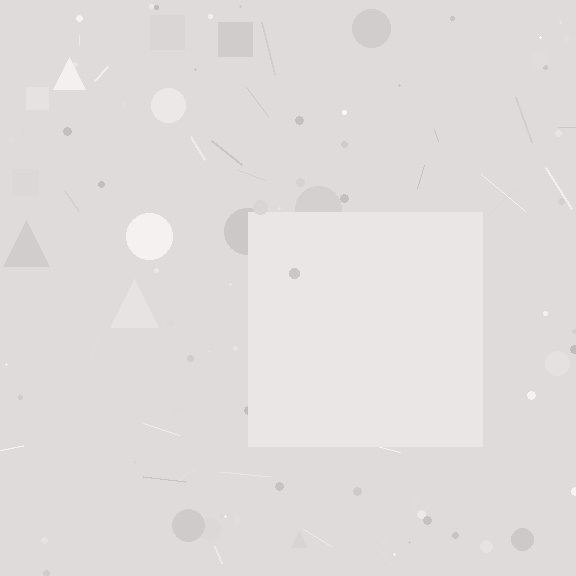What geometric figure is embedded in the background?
A square is embedded in the background.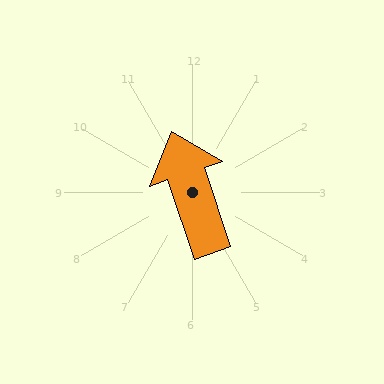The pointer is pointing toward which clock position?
Roughly 11 o'clock.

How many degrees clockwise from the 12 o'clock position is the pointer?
Approximately 341 degrees.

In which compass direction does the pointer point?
North.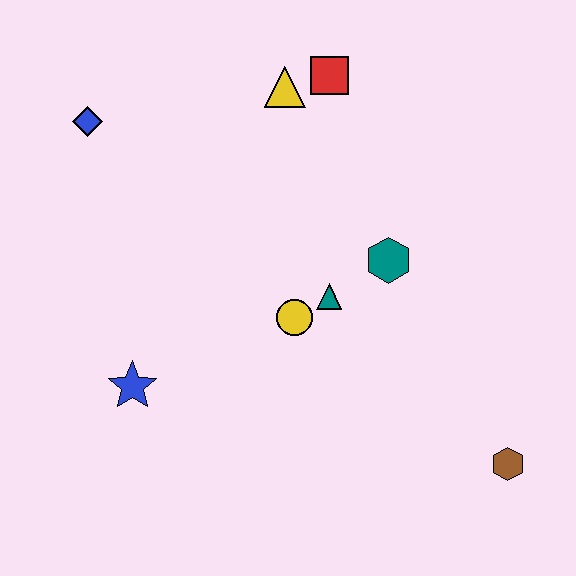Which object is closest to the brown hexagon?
The teal hexagon is closest to the brown hexagon.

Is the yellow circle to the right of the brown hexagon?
No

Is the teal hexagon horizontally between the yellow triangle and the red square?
No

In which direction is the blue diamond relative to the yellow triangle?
The blue diamond is to the left of the yellow triangle.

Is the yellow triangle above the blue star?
Yes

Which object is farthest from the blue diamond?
The brown hexagon is farthest from the blue diamond.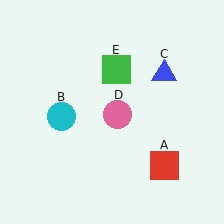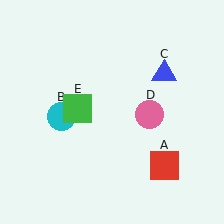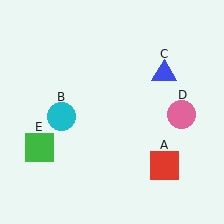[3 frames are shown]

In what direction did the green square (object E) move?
The green square (object E) moved down and to the left.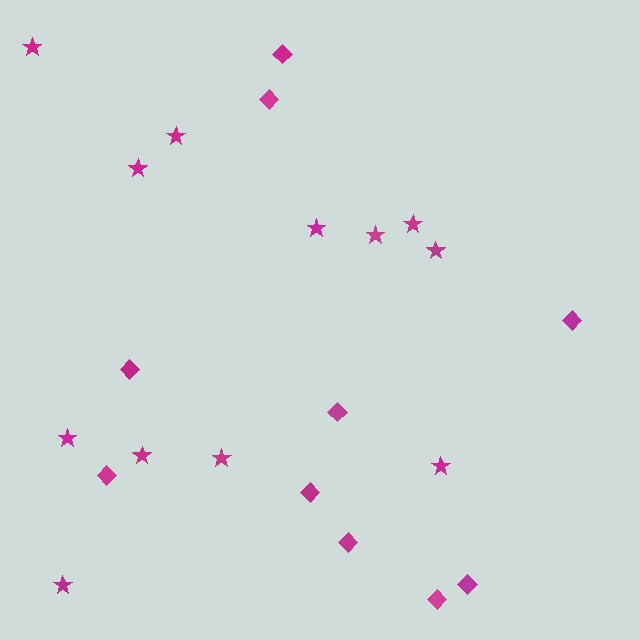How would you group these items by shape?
There are 2 groups: one group of stars (12) and one group of diamonds (10).